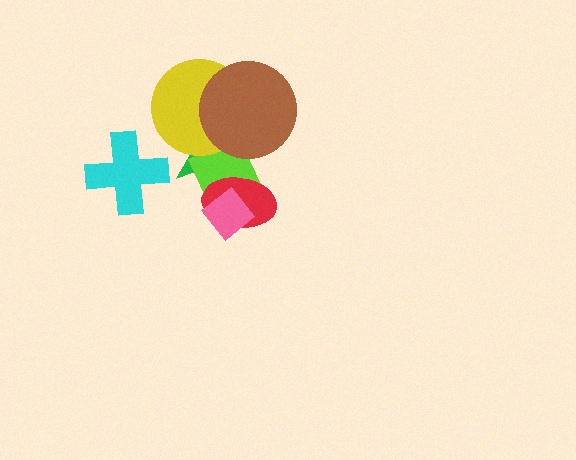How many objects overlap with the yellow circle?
3 objects overlap with the yellow circle.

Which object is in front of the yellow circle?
The brown circle is in front of the yellow circle.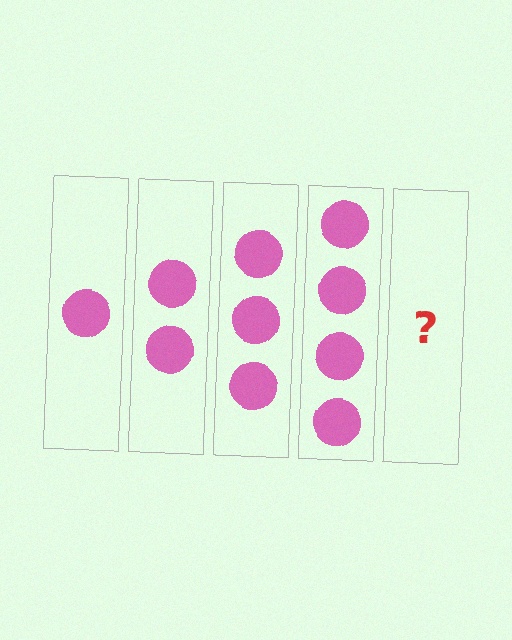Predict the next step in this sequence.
The next step is 5 circles.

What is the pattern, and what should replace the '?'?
The pattern is that each step adds one more circle. The '?' should be 5 circles.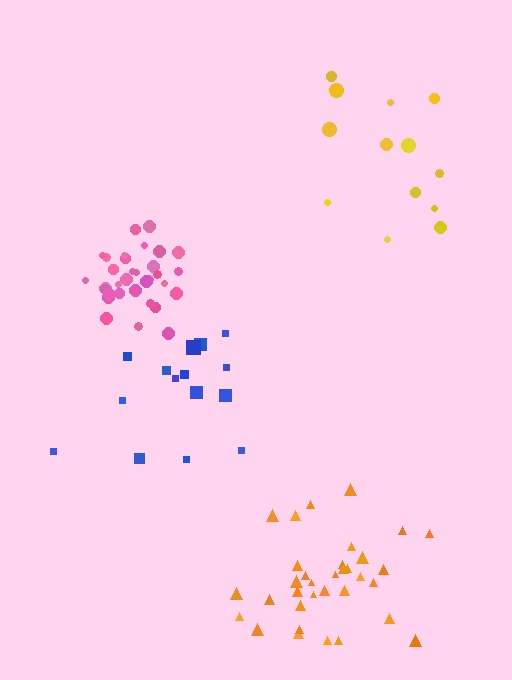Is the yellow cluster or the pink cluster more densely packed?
Pink.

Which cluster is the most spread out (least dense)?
Yellow.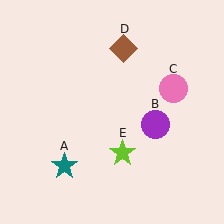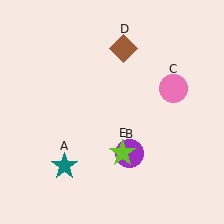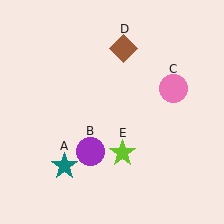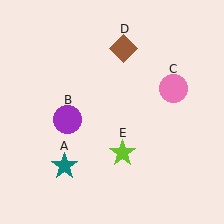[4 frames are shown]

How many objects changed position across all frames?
1 object changed position: purple circle (object B).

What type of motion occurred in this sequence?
The purple circle (object B) rotated clockwise around the center of the scene.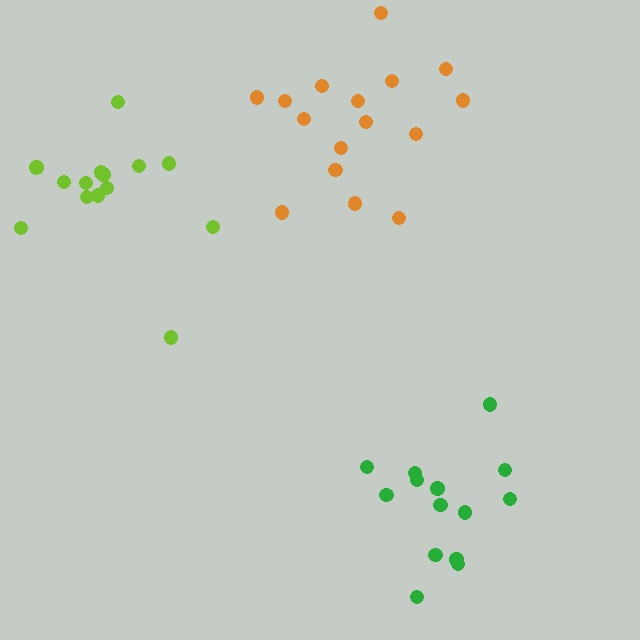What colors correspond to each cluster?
The clusters are colored: green, lime, orange.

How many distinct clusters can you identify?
There are 3 distinct clusters.